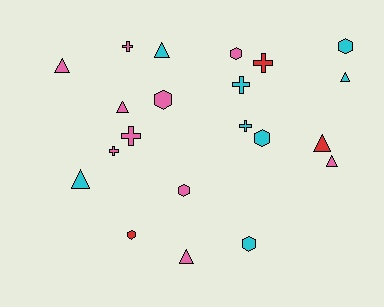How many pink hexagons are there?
There are 3 pink hexagons.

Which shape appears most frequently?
Triangle, with 8 objects.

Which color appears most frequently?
Pink, with 10 objects.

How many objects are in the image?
There are 21 objects.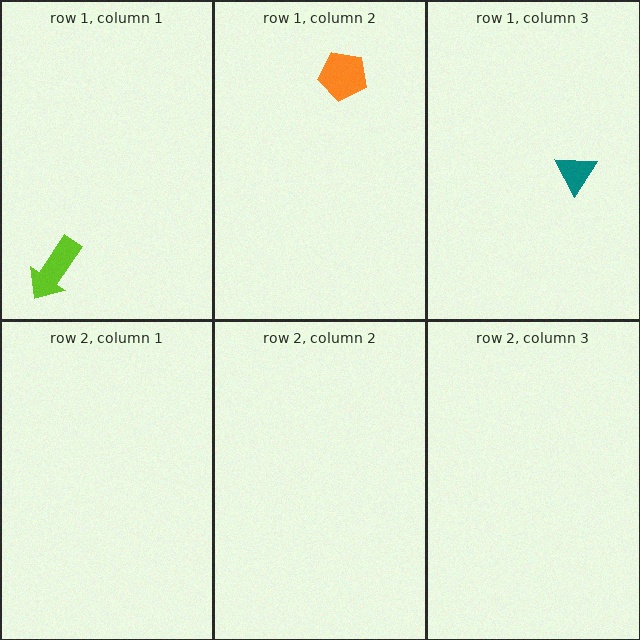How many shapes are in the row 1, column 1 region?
1.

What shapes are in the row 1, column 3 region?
The teal triangle.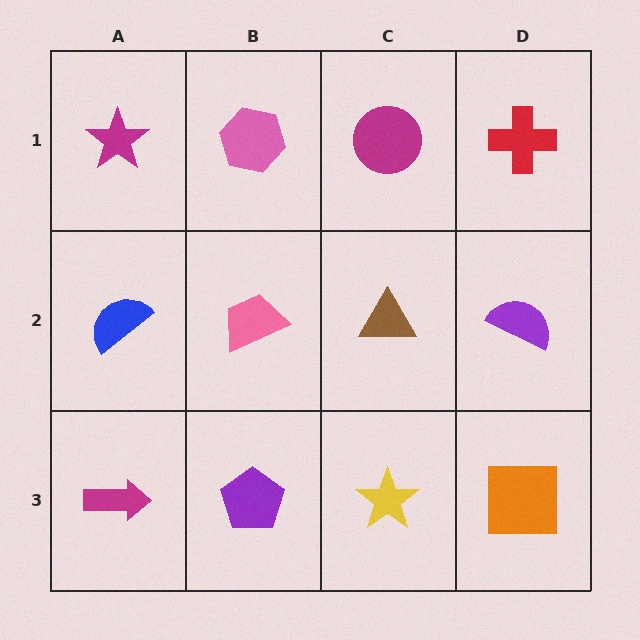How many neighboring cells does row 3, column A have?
2.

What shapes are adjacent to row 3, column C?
A brown triangle (row 2, column C), a purple pentagon (row 3, column B), an orange square (row 3, column D).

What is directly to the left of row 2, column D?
A brown triangle.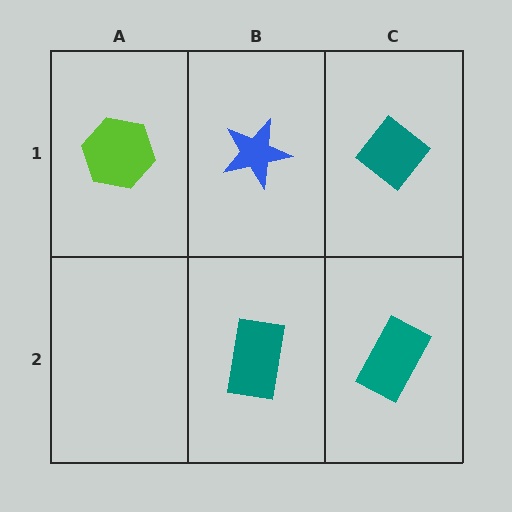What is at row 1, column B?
A blue star.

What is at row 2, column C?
A teal rectangle.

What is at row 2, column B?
A teal rectangle.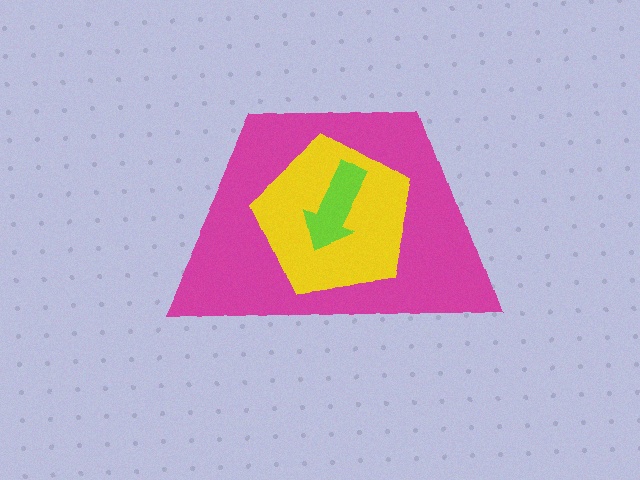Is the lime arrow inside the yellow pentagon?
Yes.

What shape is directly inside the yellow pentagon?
The lime arrow.